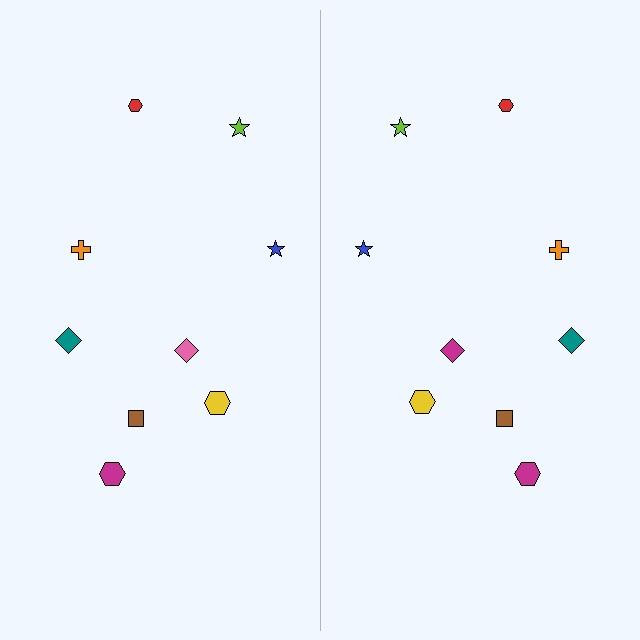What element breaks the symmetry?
The magenta diamond on the right side breaks the symmetry — its mirror counterpart is pink.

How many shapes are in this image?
There are 18 shapes in this image.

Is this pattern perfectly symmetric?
No, the pattern is not perfectly symmetric. The magenta diamond on the right side breaks the symmetry — its mirror counterpart is pink.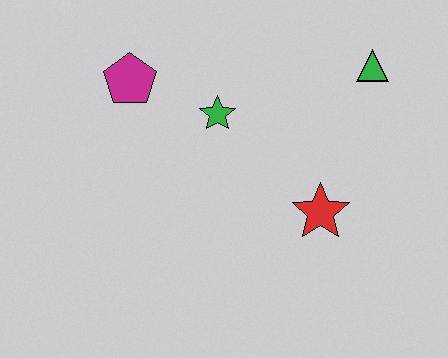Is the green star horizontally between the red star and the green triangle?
No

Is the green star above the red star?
Yes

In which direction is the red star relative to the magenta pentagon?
The red star is to the right of the magenta pentagon.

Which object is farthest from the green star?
The green triangle is farthest from the green star.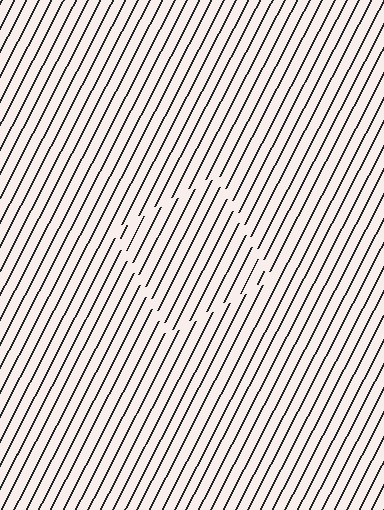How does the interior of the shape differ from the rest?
The interior of the shape contains the same grating, shifted by half a period — the contour is defined by the phase discontinuity where line-ends from the inner and outer gratings abut.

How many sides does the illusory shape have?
4 sides — the line-ends trace a square.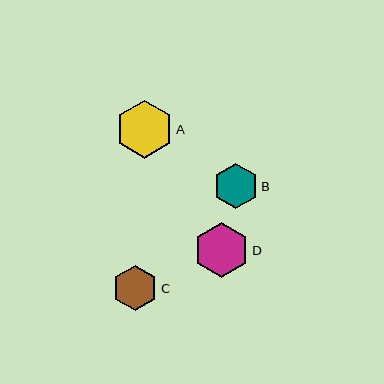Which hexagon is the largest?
Hexagon A is the largest with a size of approximately 58 pixels.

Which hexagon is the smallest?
Hexagon B is the smallest with a size of approximately 45 pixels.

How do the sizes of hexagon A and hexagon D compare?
Hexagon A and hexagon D are approximately the same size.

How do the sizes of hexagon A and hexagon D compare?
Hexagon A and hexagon D are approximately the same size.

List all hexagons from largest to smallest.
From largest to smallest: A, D, C, B.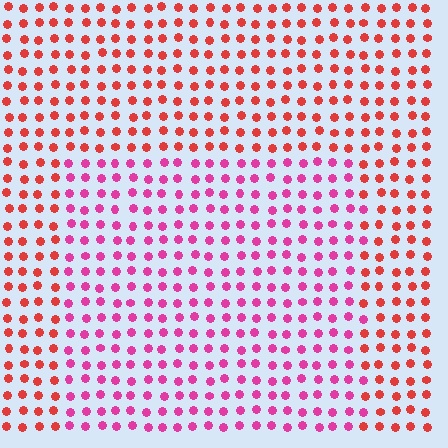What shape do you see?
I see a rectangle.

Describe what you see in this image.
The image is filled with small red elements in a uniform arrangement. A rectangle-shaped region is visible where the elements are tinted to a slightly different hue, forming a subtle color boundary.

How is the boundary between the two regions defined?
The boundary is defined purely by a slight shift in hue (about 38 degrees). Spacing, size, and orientation are identical on both sides.